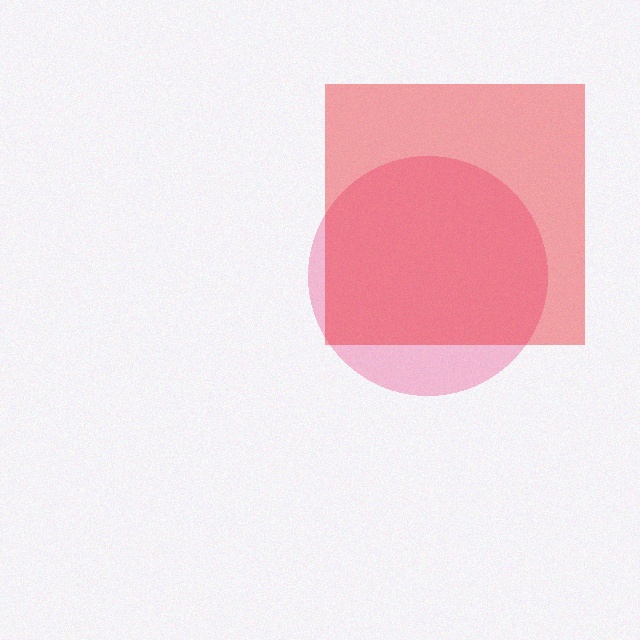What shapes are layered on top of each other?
The layered shapes are: a pink circle, a red square.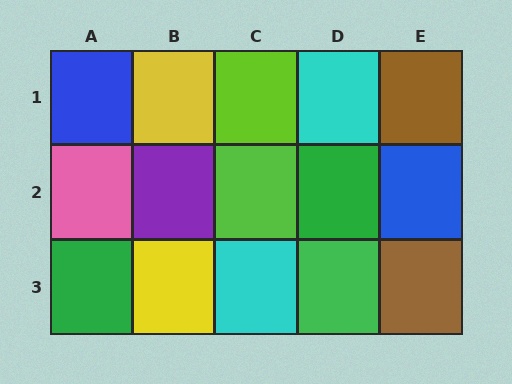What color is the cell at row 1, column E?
Brown.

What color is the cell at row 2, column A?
Pink.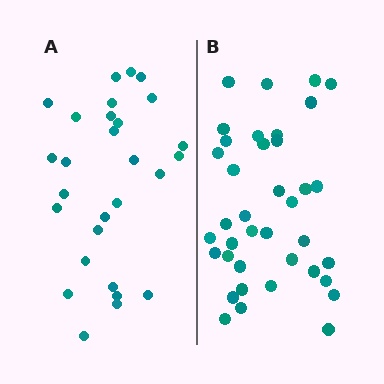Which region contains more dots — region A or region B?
Region B (the right region) has more dots.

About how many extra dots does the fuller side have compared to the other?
Region B has roughly 10 or so more dots than region A.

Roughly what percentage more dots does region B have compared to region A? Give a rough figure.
About 35% more.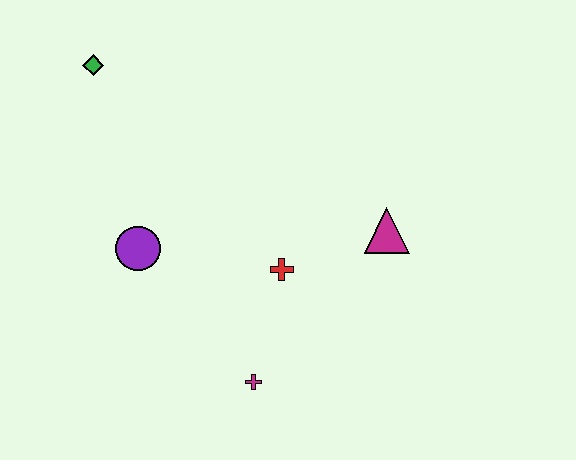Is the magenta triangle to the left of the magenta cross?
No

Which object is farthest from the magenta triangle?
The green diamond is farthest from the magenta triangle.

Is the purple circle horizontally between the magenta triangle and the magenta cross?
No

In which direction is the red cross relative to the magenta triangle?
The red cross is to the left of the magenta triangle.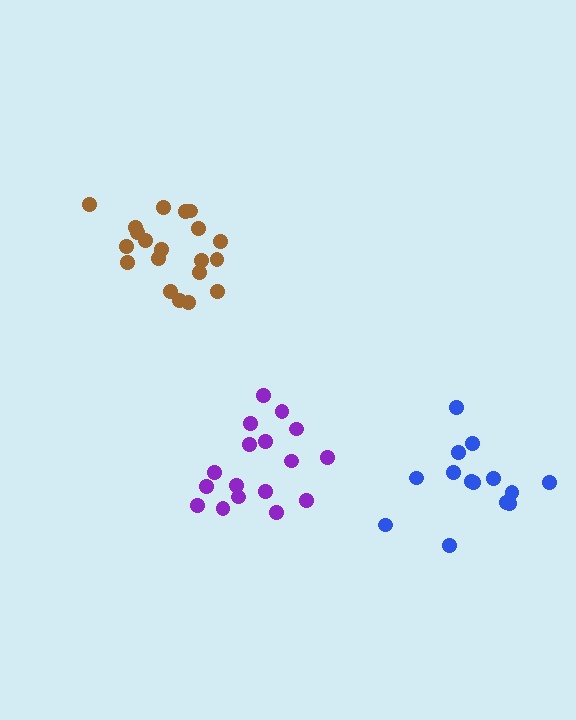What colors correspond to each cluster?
The clusters are colored: brown, blue, purple.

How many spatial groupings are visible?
There are 3 spatial groupings.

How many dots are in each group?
Group 1: 20 dots, Group 2: 14 dots, Group 3: 17 dots (51 total).